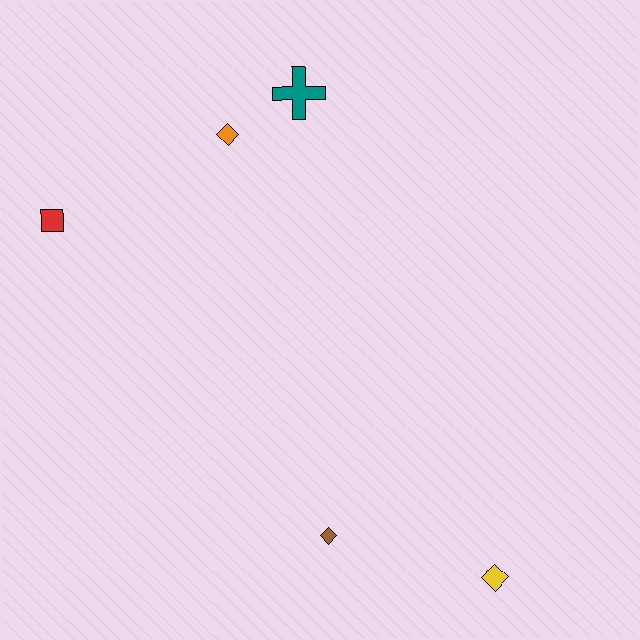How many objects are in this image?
There are 5 objects.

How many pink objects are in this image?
There are no pink objects.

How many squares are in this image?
There is 1 square.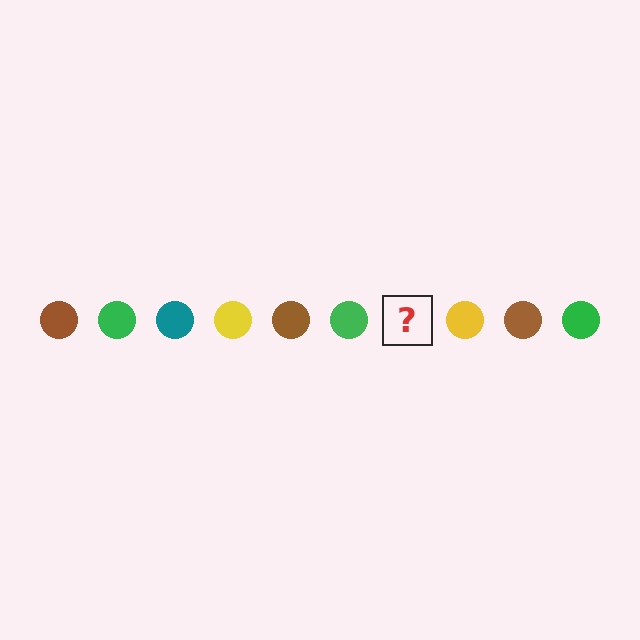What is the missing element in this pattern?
The missing element is a teal circle.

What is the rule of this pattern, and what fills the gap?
The rule is that the pattern cycles through brown, green, teal, yellow circles. The gap should be filled with a teal circle.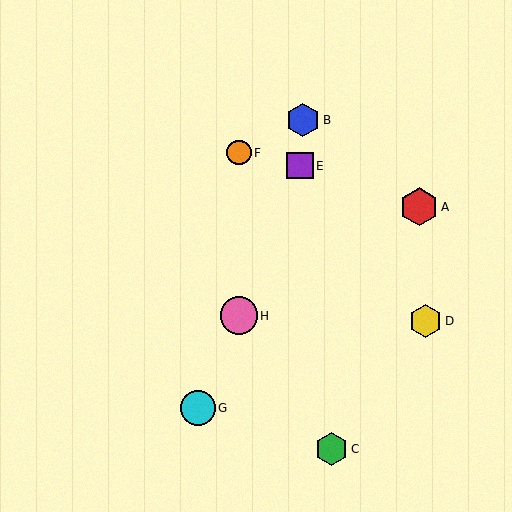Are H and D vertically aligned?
No, H is at x≈239 and D is at x≈426.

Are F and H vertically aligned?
Yes, both are at x≈239.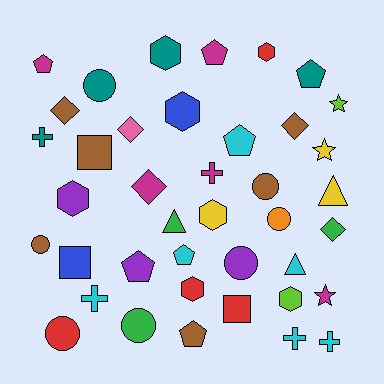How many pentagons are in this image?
There are 7 pentagons.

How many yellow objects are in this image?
There are 3 yellow objects.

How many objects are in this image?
There are 40 objects.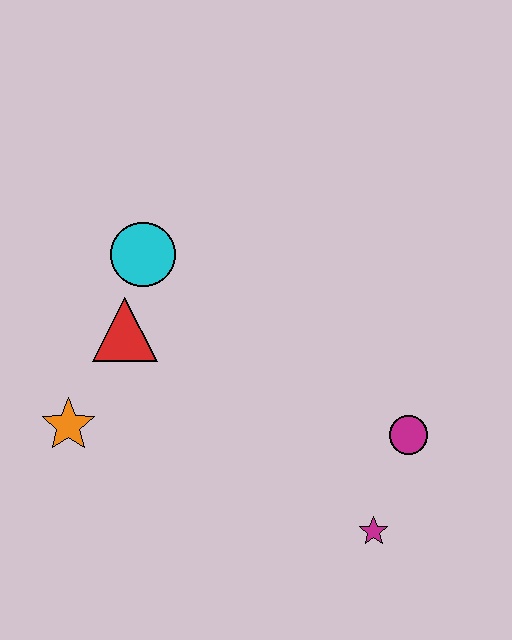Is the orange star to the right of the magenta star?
No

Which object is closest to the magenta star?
The magenta circle is closest to the magenta star.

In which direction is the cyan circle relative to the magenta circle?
The cyan circle is to the left of the magenta circle.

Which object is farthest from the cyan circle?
The magenta star is farthest from the cyan circle.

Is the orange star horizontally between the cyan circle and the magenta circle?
No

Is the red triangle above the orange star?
Yes